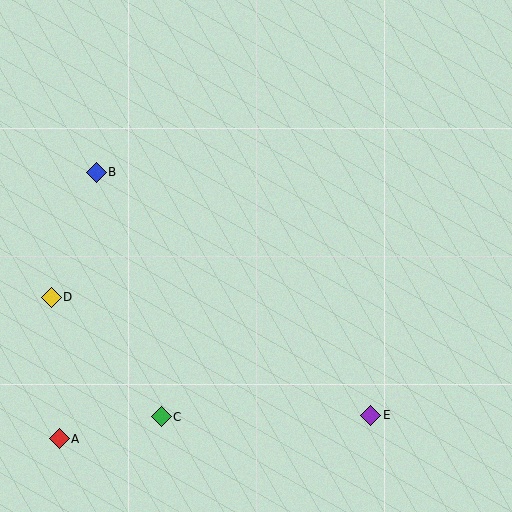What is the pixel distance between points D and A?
The distance between D and A is 142 pixels.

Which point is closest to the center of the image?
Point B at (96, 172) is closest to the center.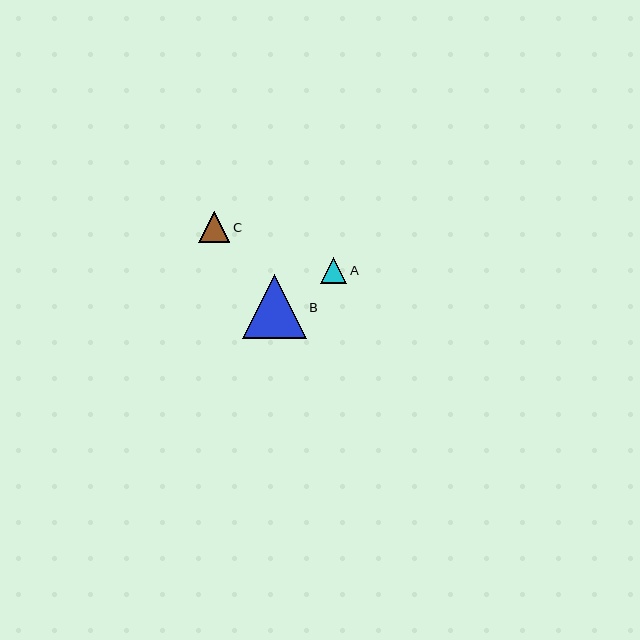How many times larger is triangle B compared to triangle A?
Triangle B is approximately 2.4 times the size of triangle A.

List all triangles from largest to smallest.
From largest to smallest: B, C, A.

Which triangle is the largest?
Triangle B is the largest with a size of approximately 64 pixels.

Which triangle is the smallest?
Triangle A is the smallest with a size of approximately 26 pixels.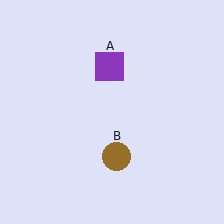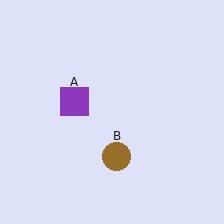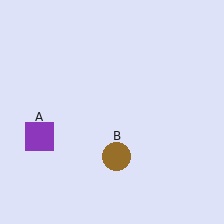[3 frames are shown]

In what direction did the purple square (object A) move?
The purple square (object A) moved down and to the left.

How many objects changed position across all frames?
1 object changed position: purple square (object A).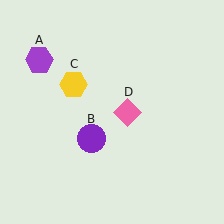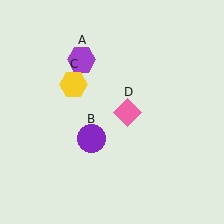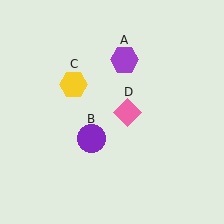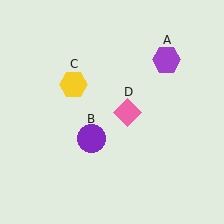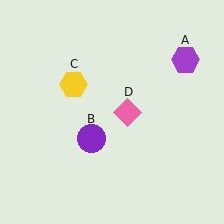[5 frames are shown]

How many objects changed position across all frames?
1 object changed position: purple hexagon (object A).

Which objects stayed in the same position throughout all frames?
Purple circle (object B) and yellow hexagon (object C) and pink diamond (object D) remained stationary.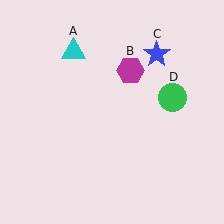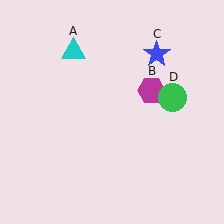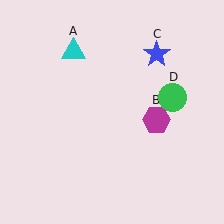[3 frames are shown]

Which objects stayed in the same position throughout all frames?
Cyan triangle (object A) and blue star (object C) and green circle (object D) remained stationary.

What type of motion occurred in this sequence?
The magenta hexagon (object B) rotated clockwise around the center of the scene.